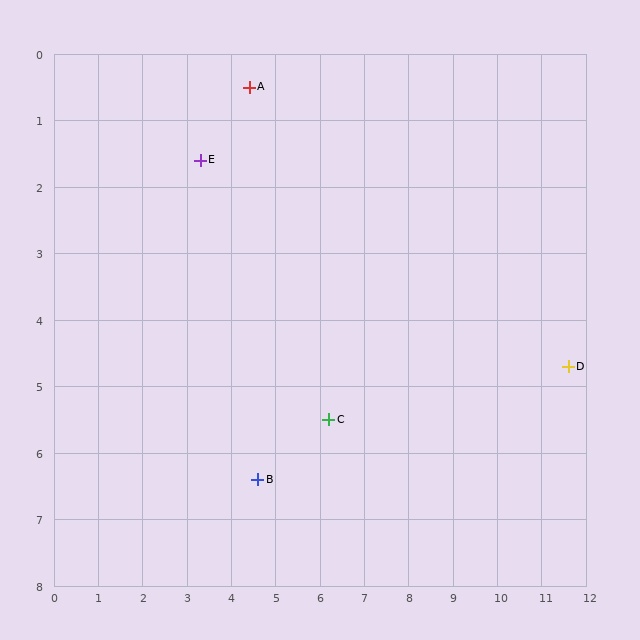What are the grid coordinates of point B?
Point B is at approximately (4.6, 6.4).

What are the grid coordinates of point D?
Point D is at approximately (11.6, 4.7).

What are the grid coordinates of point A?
Point A is at approximately (4.4, 0.5).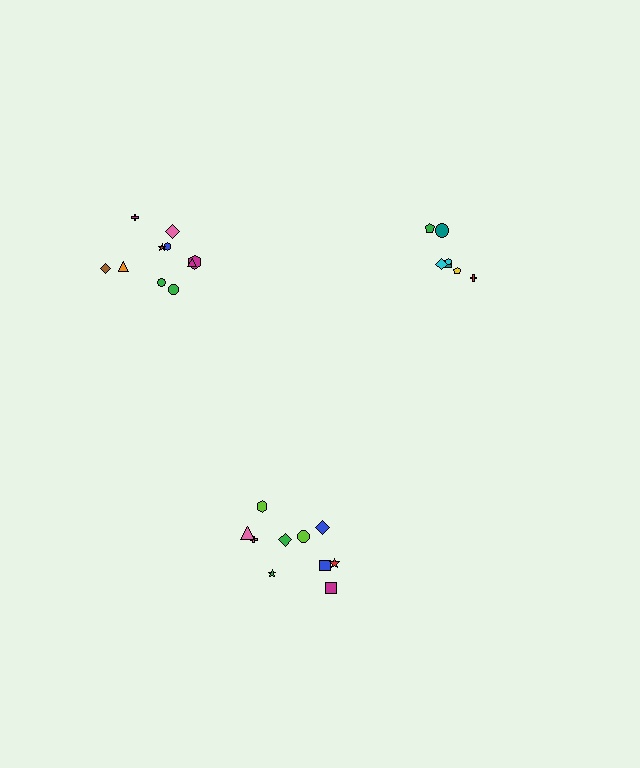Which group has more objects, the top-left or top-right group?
The top-left group.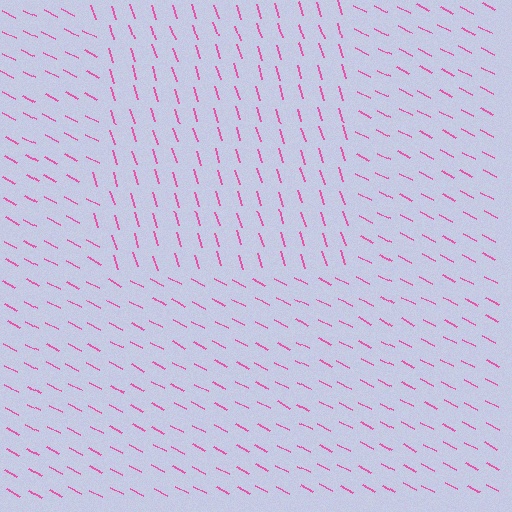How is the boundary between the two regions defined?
The boundary is defined purely by a change in line orientation (approximately 45 degrees difference). All lines are the same color and thickness.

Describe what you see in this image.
The image is filled with small pink line segments. A rectangle region in the image has lines oriented differently from the surrounding lines, creating a visible texture boundary.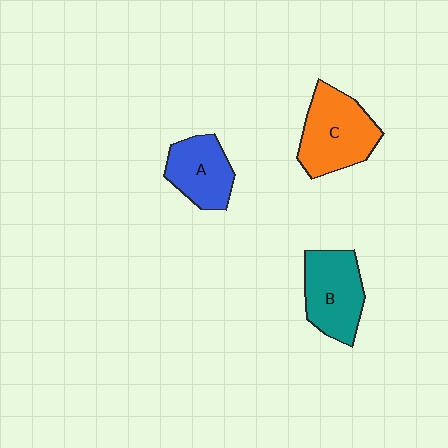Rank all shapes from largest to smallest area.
From largest to smallest: C (orange), B (teal), A (blue).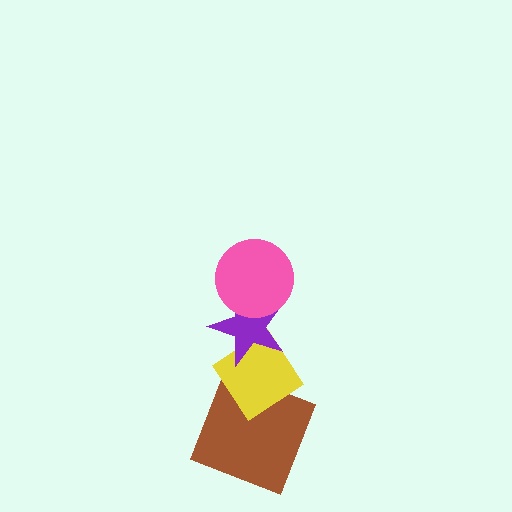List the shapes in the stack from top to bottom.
From top to bottom: the pink circle, the purple star, the yellow diamond, the brown square.